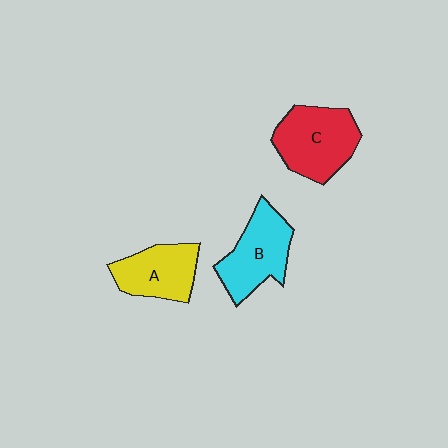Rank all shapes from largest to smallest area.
From largest to smallest: C (red), B (cyan), A (yellow).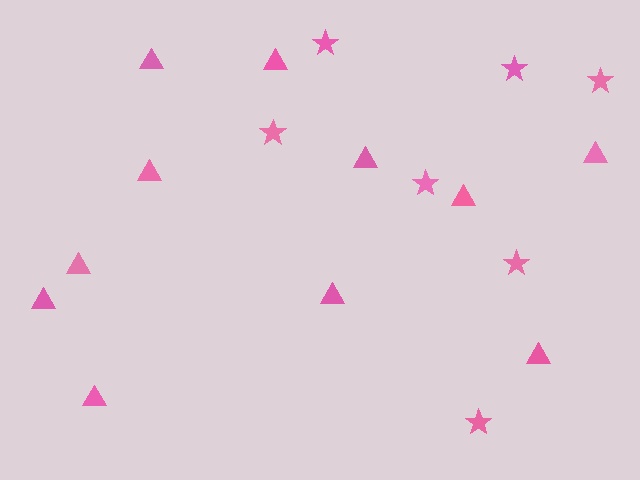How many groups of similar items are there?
There are 2 groups: one group of triangles (11) and one group of stars (7).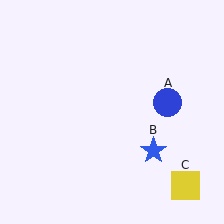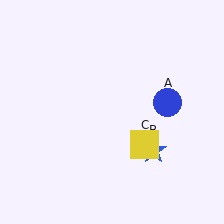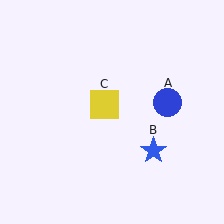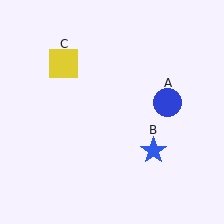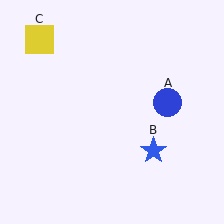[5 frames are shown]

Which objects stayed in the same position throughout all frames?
Blue circle (object A) and blue star (object B) remained stationary.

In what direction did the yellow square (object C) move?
The yellow square (object C) moved up and to the left.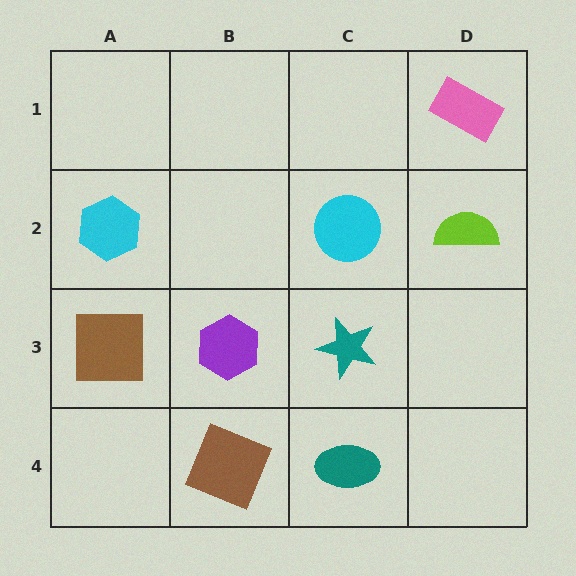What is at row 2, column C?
A cyan circle.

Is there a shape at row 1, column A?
No, that cell is empty.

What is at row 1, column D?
A pink rectangle.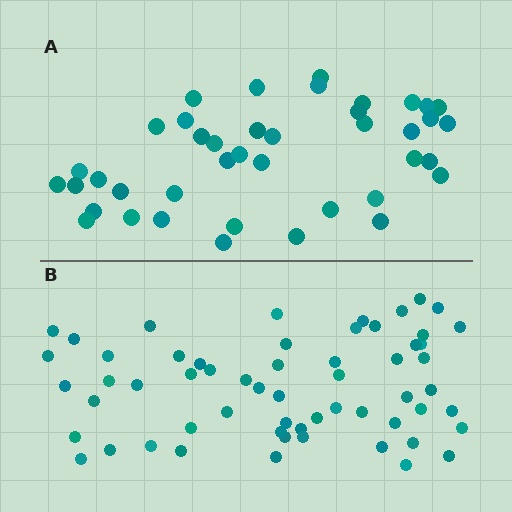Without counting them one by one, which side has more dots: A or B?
Region B (the bottom region) has more dots.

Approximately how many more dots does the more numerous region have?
Region B has approximately 20 more dots than region A.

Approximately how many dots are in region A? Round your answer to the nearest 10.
About 40 dots. (The exact count is 41, which rounds to 40.)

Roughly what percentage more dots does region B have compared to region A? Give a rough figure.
About 45% more.